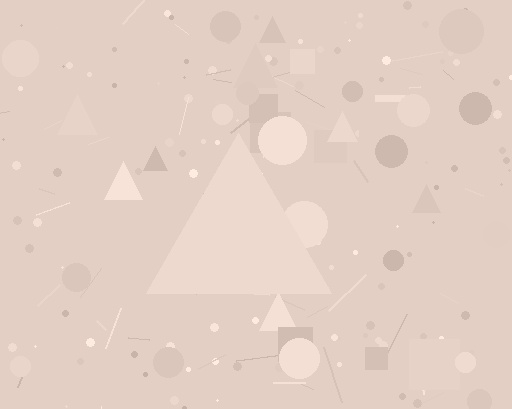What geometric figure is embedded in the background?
A triangle is embedded in the background.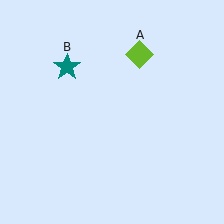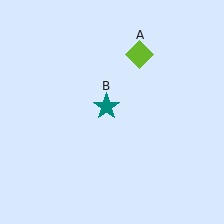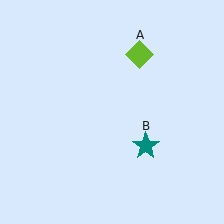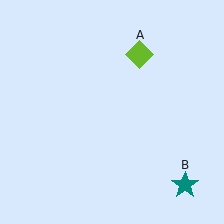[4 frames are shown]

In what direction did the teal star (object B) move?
The teal star (object B) moved down and to the right.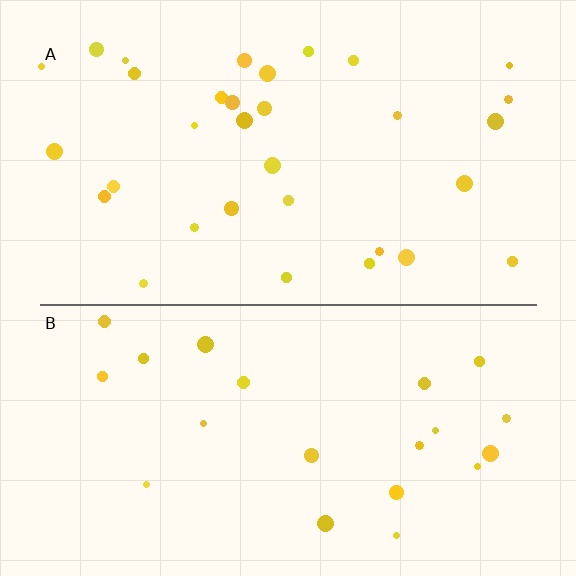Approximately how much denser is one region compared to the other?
Approximately 1.5× — region A over region B.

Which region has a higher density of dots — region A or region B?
A (the top).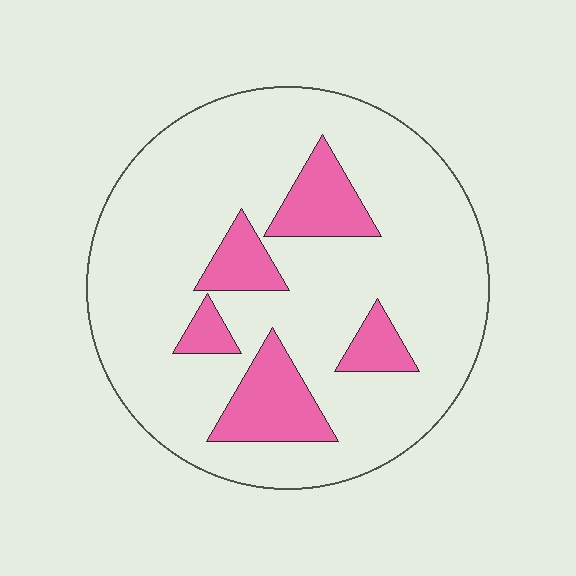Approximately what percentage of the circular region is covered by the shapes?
Approximately 20%.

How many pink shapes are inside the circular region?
5.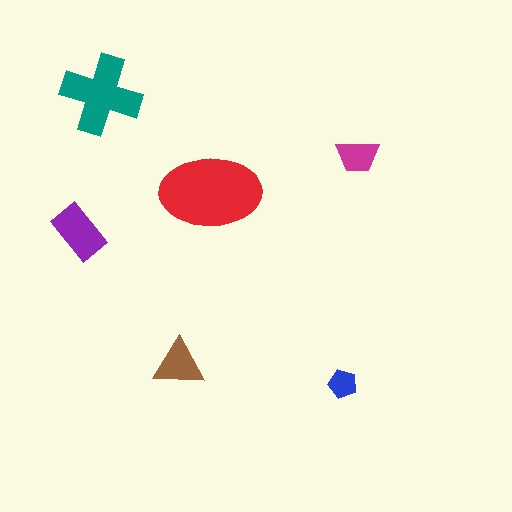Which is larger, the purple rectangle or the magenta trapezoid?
The purple rectangle.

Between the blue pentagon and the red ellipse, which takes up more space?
The red ellipse.